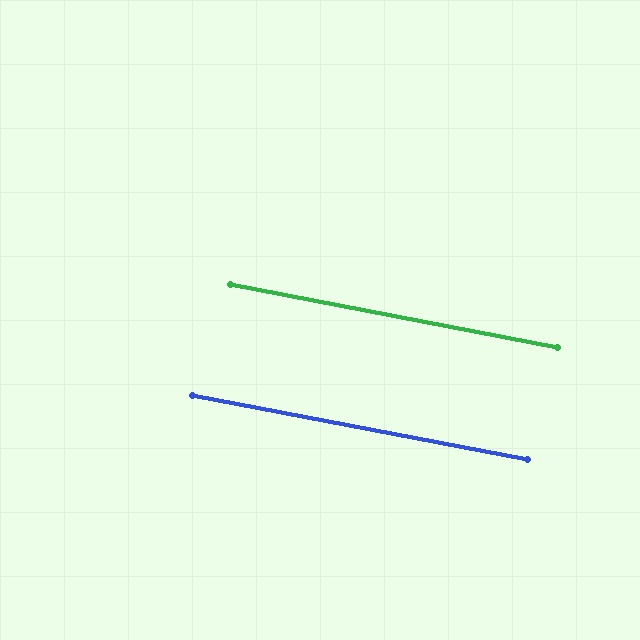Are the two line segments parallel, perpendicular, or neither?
Parallel — their directions differ by only 0.0°.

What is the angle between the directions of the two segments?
Approximately 0 degrees.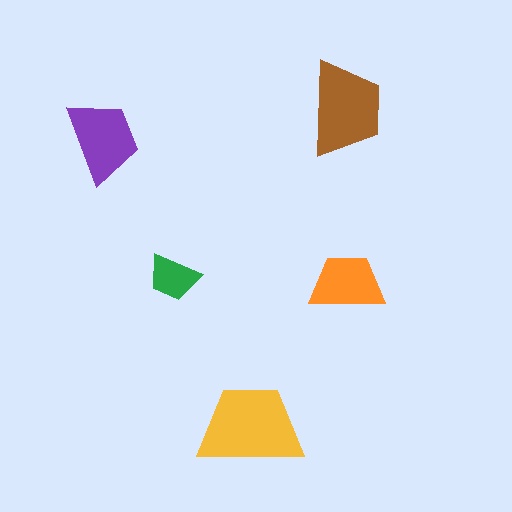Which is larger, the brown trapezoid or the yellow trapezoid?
The yellow one.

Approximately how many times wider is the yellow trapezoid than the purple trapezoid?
About 1.5 times wider.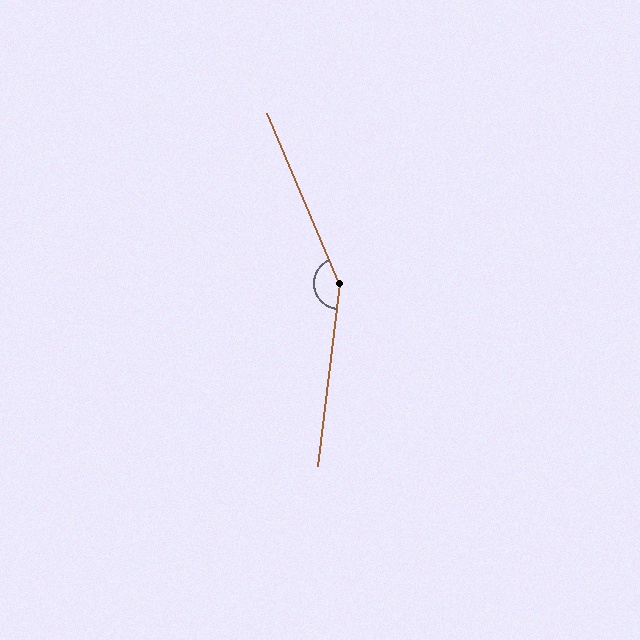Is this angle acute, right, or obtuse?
It is obtuse.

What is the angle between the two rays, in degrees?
Approximately 150 degrees.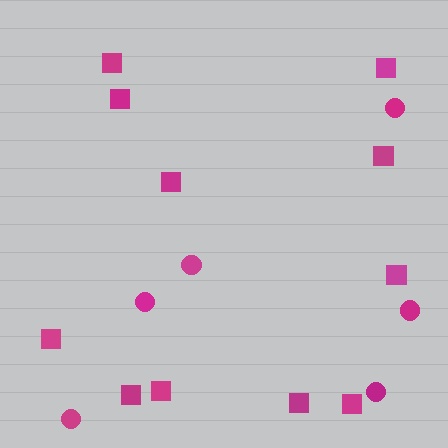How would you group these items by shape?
There are 2 groups: one group of circles (6) and one group of squares (11).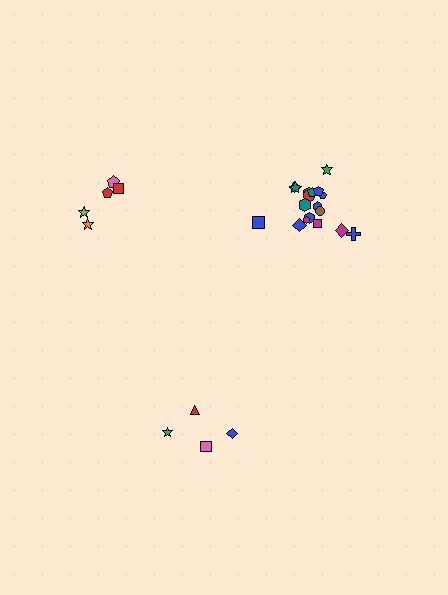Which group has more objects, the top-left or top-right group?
The top-right group.